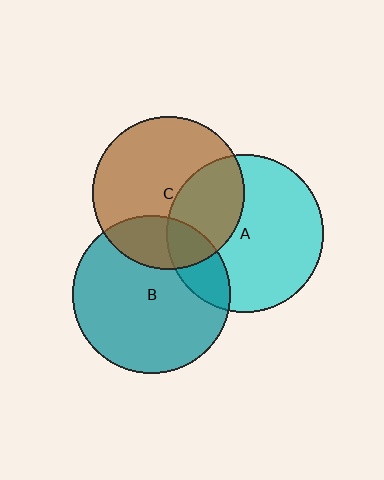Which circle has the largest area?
Circle B (teal).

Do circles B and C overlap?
Yes.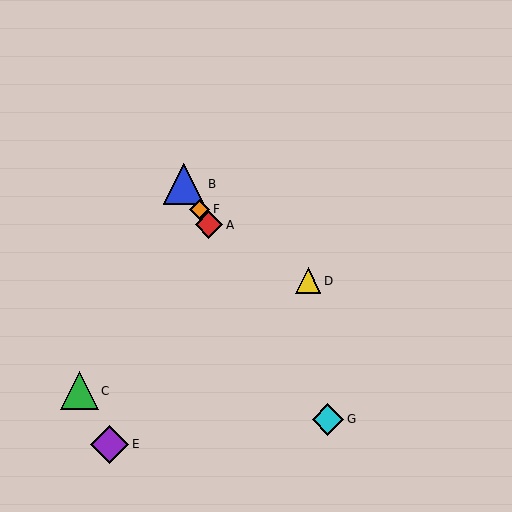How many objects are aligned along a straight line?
4 objects (A, B, F, G) are aligned along a straight line.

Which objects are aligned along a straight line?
Objects A, B, F, G are aligned along a straight line.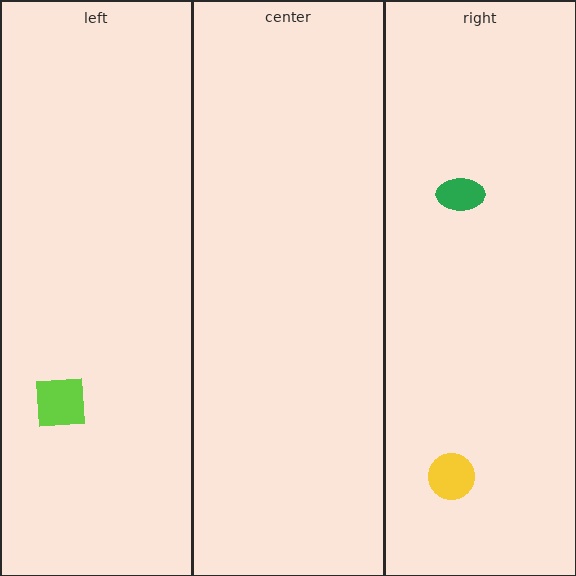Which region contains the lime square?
The left region.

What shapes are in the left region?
The lime square.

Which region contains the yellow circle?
The right region.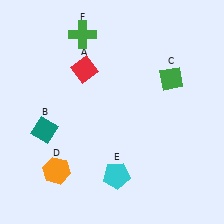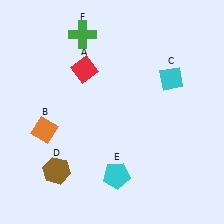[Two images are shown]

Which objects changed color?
B changed from teal to orange. C changed from green to cyan. D changed from orange to brown.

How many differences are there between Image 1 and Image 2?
There are 3 differences between the two images.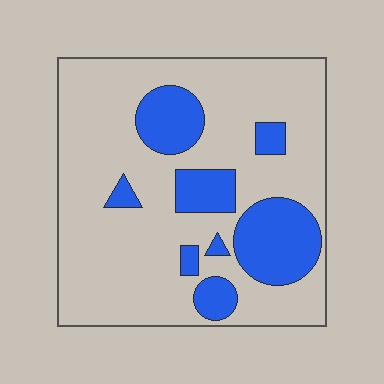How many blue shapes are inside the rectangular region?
8.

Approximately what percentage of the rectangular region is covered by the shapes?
Approximately 25%.